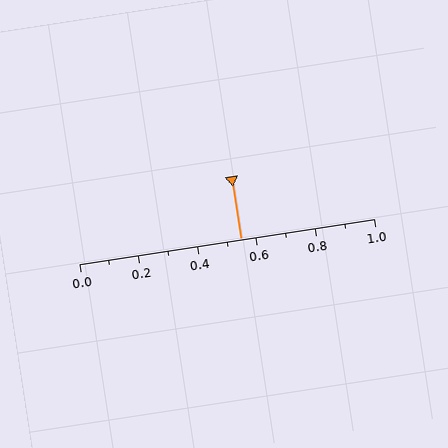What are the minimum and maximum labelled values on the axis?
The axis runs from 0.0 to 1.0.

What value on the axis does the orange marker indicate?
The marker indicates approximately 0.55.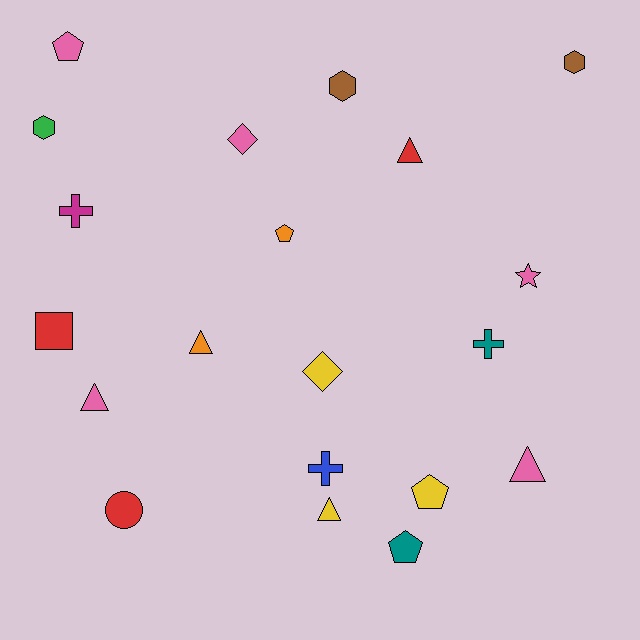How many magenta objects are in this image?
There is 1 magenta object.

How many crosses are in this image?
There are 3 crosses.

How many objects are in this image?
There are 20 objects.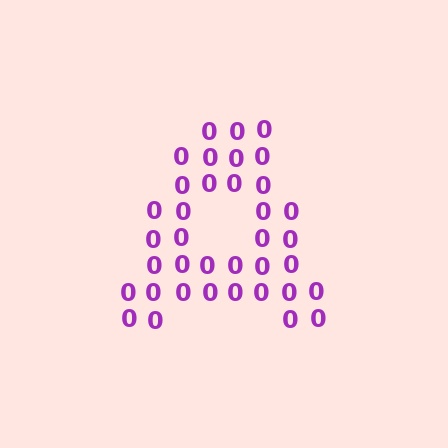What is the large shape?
The large shape is the letter A.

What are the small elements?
The small elements are digit 0's.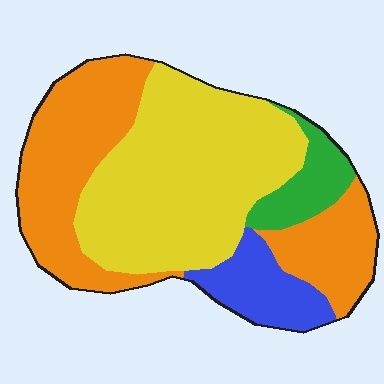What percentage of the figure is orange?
Orange takes up about three eighths (3/8) of the figure.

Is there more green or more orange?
Orange.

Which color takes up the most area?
Yellow, at roughly 45%.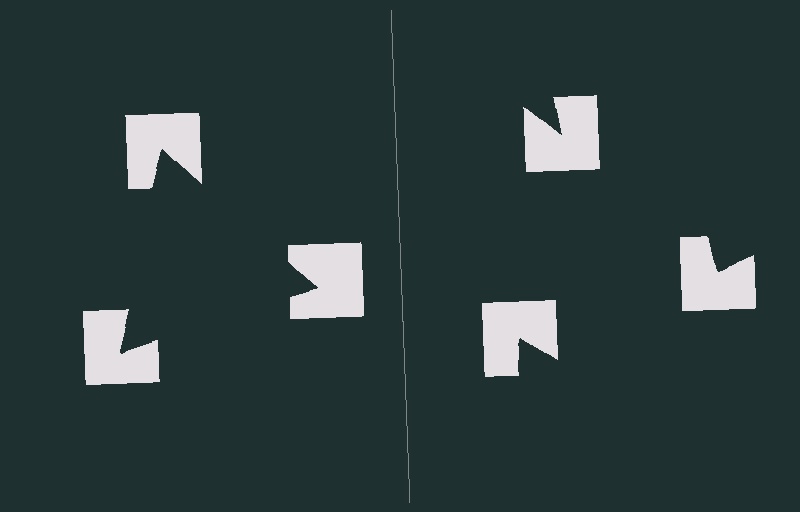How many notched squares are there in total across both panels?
6 — 3 on each side.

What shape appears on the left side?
An illusory triangle.